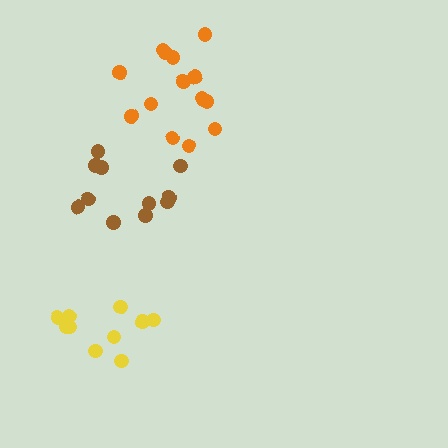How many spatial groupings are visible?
There are 3 spatial groupings.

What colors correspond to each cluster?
The clusters are colored: yellow, brown, orange.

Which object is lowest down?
The yellow cluster is bottommost.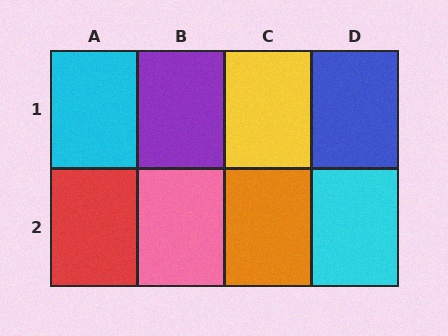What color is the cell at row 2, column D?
Cyan.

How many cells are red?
1 cell is red.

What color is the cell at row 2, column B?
Pink.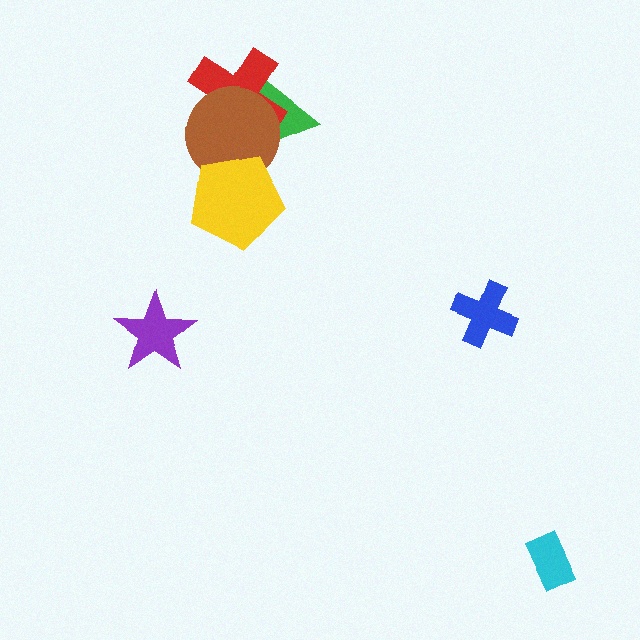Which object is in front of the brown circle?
The yellow pentagon is in front of the brown circle.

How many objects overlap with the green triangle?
2 objects overlap with the green triangle.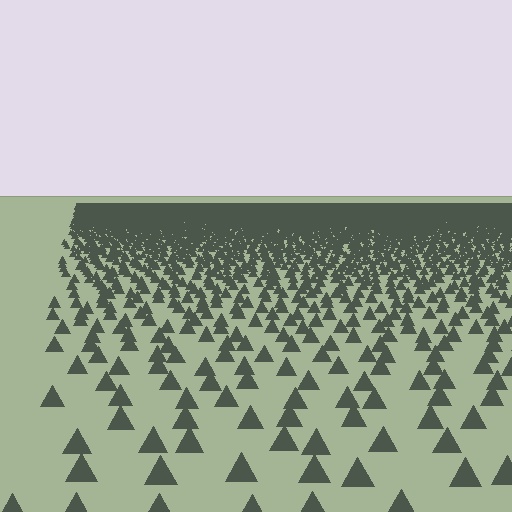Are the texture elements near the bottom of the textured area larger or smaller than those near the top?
Larger. Near the bottom, elements are closer to the viewer and appear at a bigger on-screen size.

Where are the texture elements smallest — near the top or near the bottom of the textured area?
Near the top.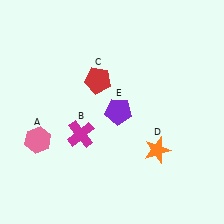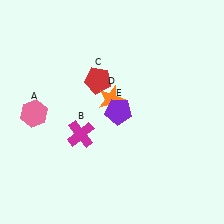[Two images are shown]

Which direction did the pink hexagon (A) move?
The pink hexagon (A) moved up.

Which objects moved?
The objects that moved are: the pink hexagon (A), the orange star (D).